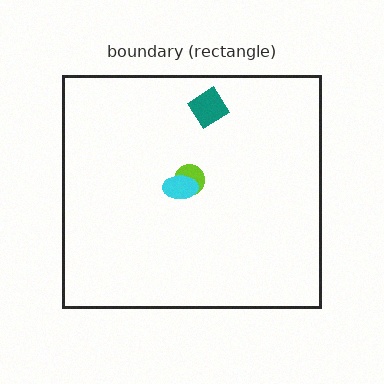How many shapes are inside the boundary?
3 inside, 0 outside.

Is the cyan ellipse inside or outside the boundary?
Inside.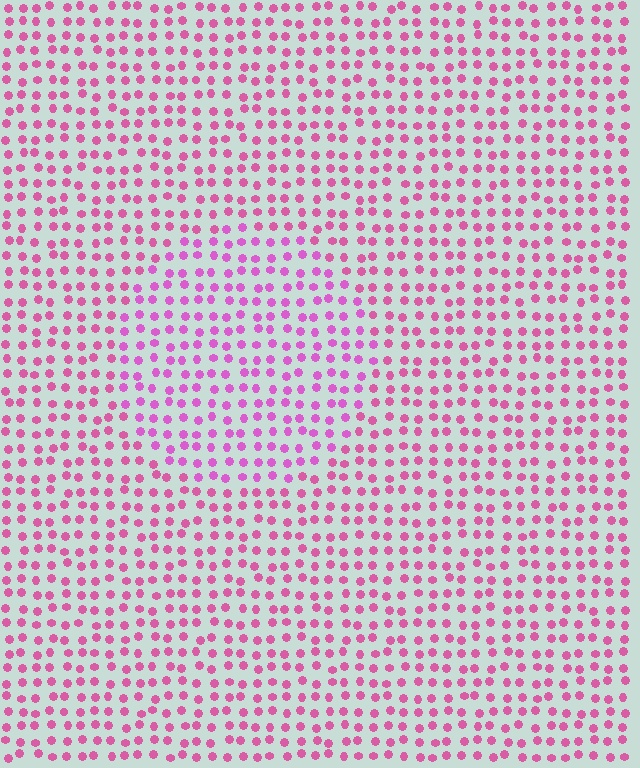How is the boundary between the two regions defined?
The boundary is defined purely by a slight shift in hue (about 21 degrees). Spacing, size, and orientation are identical on both sides.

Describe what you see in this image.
The image is filled with small pink elements in a uniform arrangement. A circle-shaped region is visible where the elements are tinted to a slightly different hue, forming a subtle color boundary.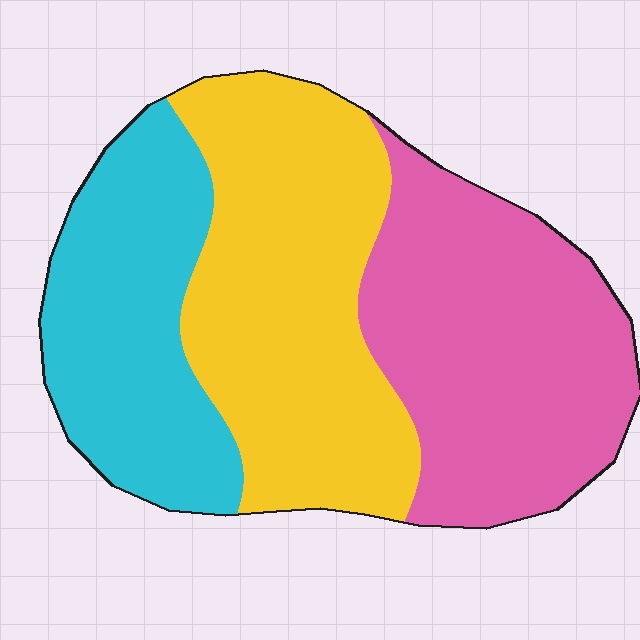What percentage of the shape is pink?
Pink takes up about three eighths (3/8) of the shape.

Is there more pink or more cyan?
Pink.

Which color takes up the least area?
Cyan, at roughly 25%.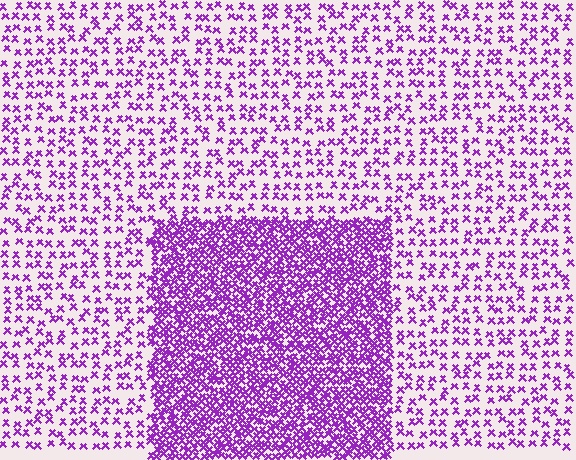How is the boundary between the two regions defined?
The boundary is defined by a change in element density (approximately 2.9x ratio). All elements are the same color, size, and shape.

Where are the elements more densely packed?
The elements are more densely packed inside the rectangle boundary.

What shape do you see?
I see a rectangle.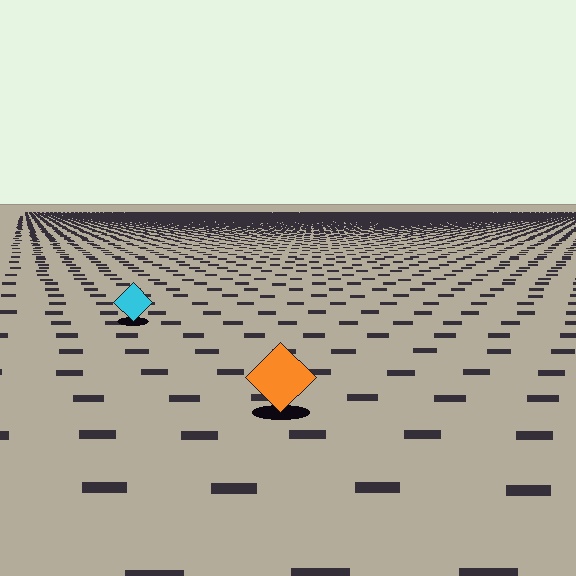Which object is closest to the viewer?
The orange diamond is closest. The texture marks near it are larger and more spread out.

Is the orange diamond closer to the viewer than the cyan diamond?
Yes. The orange diamond is closer — you can tell from the texture gradient: the ground texture is coarser near it.